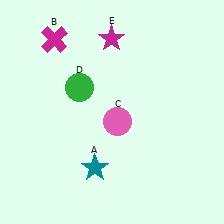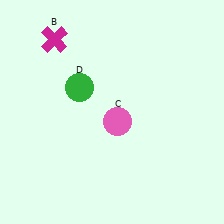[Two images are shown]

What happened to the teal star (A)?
The teal star (A) was removed in Image 2. It was in the bottom-left area of Image 1.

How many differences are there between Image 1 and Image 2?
There are 2 differences between the two images.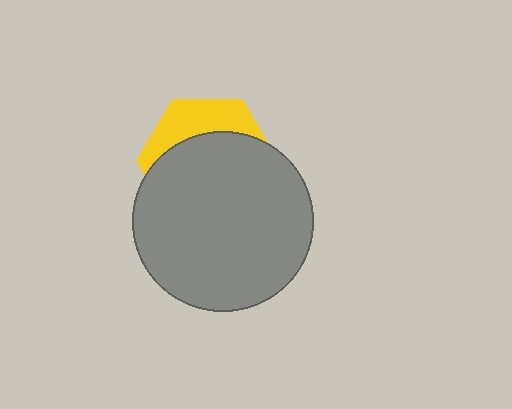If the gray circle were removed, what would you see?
You would see the complete yellow hexagon.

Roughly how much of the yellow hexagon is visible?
A small part of it is visible (roughly 31%).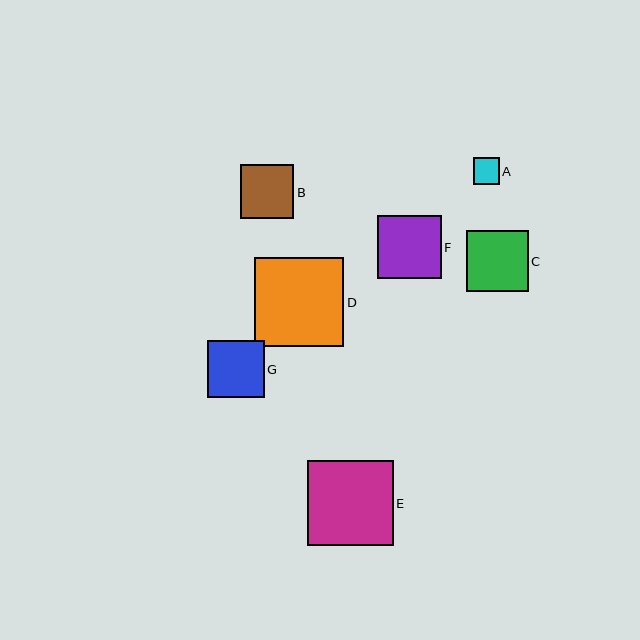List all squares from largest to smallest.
From largest to smallest: D, E, F, C, G, B, A.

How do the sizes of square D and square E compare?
Square D and square E are approximately the same size.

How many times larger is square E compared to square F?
Square E is approximately 1.4 times the size of square F.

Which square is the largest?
Square D is the largest with a size of approximately 90 pixels.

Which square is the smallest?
Square A is the smallest with a size of approximately 26 pixels.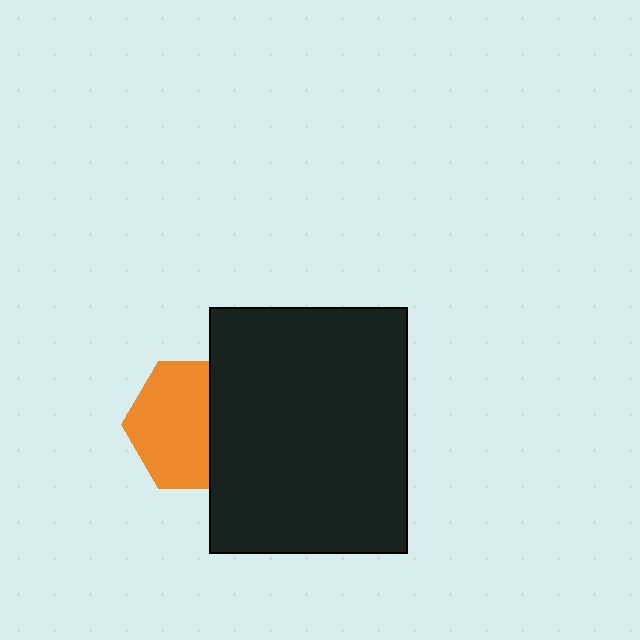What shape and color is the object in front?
The object in front is a black rectangle.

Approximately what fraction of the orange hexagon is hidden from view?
Roughly 37% of the orange hexagon is hidden behind the black rectangle.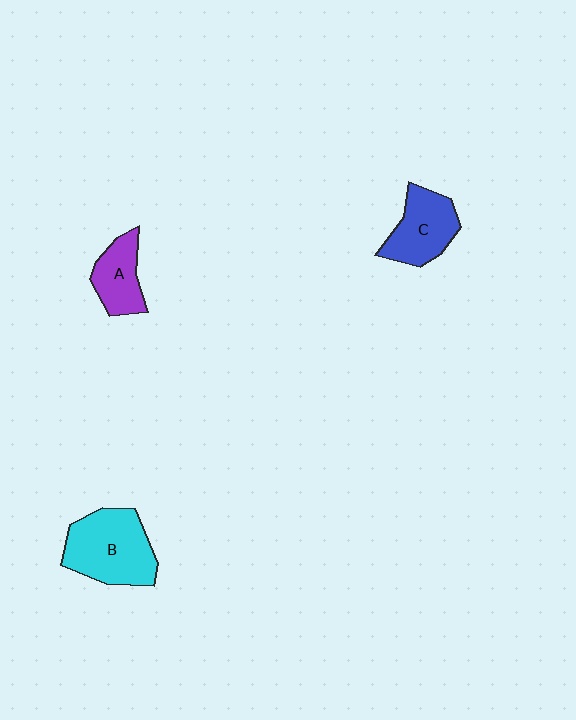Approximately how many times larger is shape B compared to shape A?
Approximately 1.8 times.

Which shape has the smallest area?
Shape A (purple).